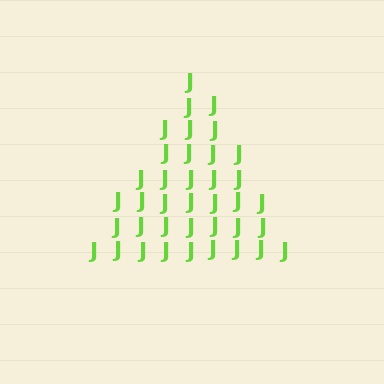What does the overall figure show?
The overall figure shows a triangle.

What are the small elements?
The small elements are letter J's.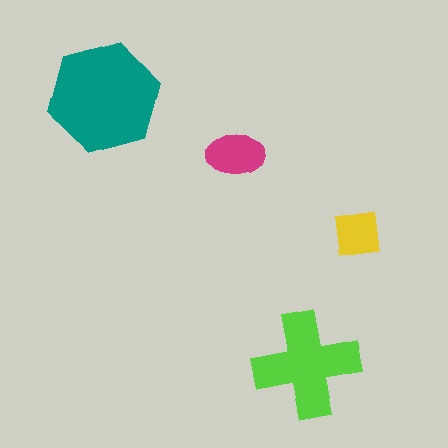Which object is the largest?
The teal hexagon.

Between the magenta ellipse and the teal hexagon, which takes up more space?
The teal hexagon.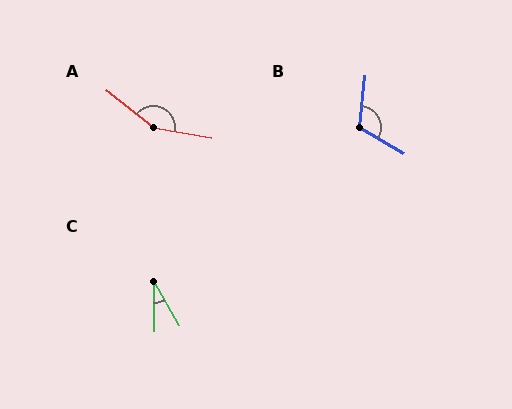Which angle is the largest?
A, at approximately 151 degrees.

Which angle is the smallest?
C, at approximately 30 degrees.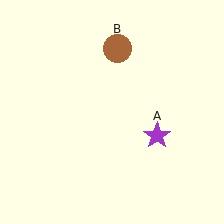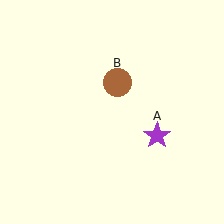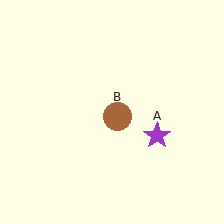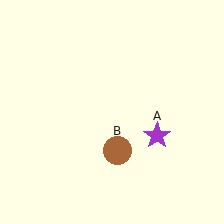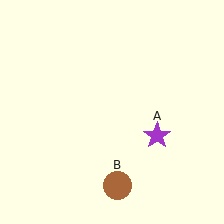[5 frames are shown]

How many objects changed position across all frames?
1 object changed position: brown circle (object B).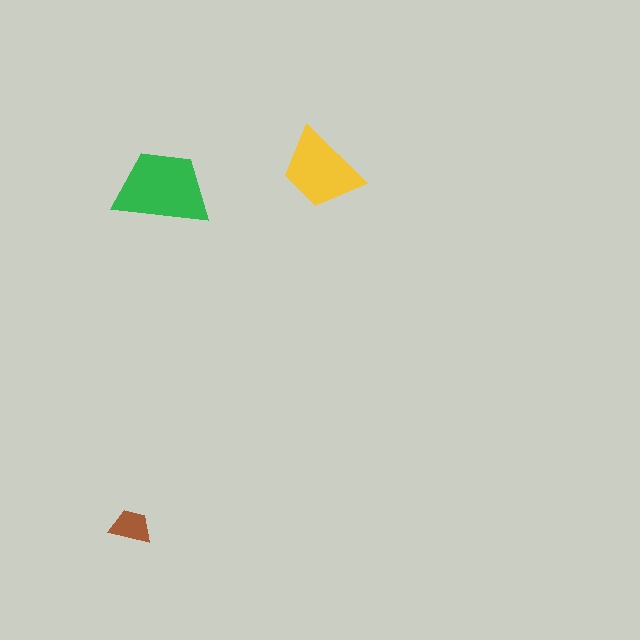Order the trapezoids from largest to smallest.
the green one, the yellow one, the brown one.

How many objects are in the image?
There are 3 objects in the image.